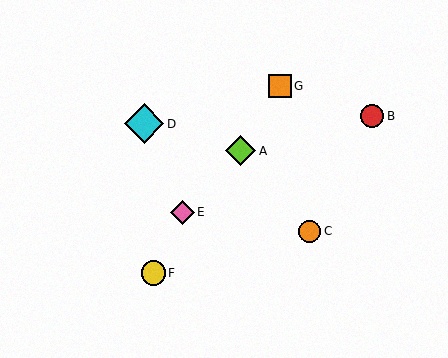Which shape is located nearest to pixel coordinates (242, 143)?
The lime diamond (labeled A) at (241, 151) is nearest to that location.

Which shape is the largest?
The cyan diamond (labeled D) is the largest.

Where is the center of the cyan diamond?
The center of the cyan diamond is at (144, 124).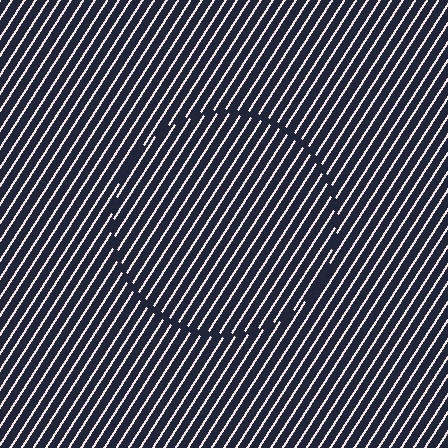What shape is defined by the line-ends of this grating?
An illusory circle. The interior of the shape contains the same grating, shifted by half a period — the contour is defined by the phase discontinuity where line-ends from the inner and outer gratings abut.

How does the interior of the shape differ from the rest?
The interior of the shape contains the same grating, shifted by half a period — the contour is defined by the phase discontinuity where line-ends from the inner and outer gratings abut.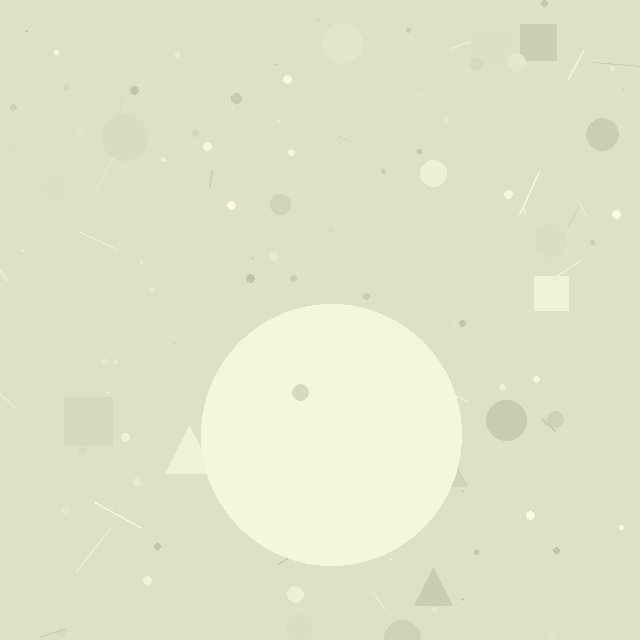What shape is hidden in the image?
A circle is hidden in the image.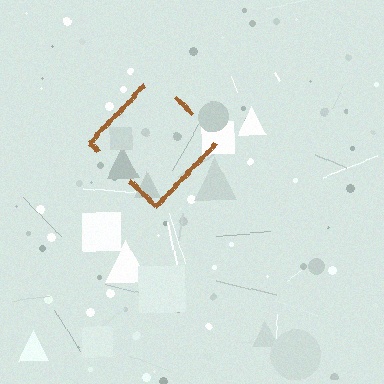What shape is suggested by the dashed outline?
The dashed outline suggests a diamond.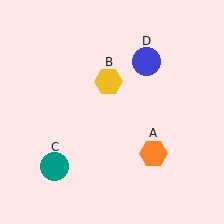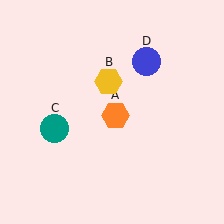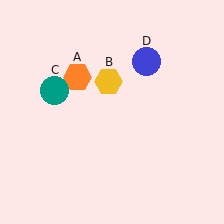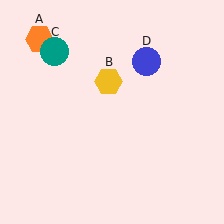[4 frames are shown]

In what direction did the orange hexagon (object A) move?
The orange hexagon (object A) moved up and to the left.